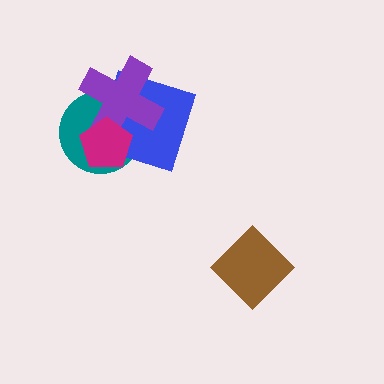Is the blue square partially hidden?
Yes, it is partially covered by another shape.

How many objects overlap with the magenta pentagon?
3 objects overlap with the magenta pentagon.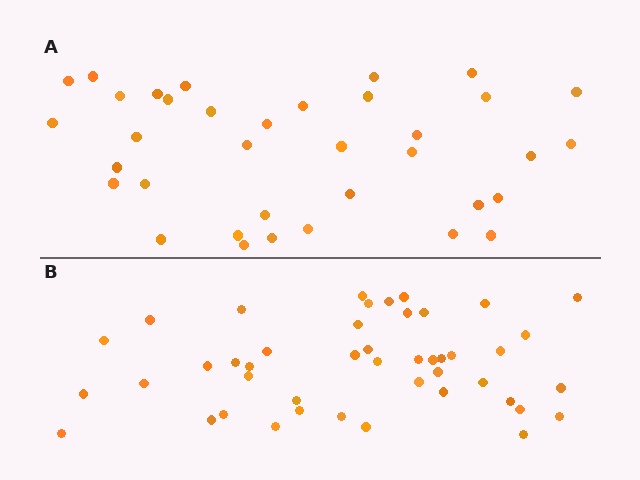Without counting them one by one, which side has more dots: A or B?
Region B (the bottom region) has more dots.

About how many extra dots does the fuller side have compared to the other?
Region B has roughly 8 or so more dots than region A.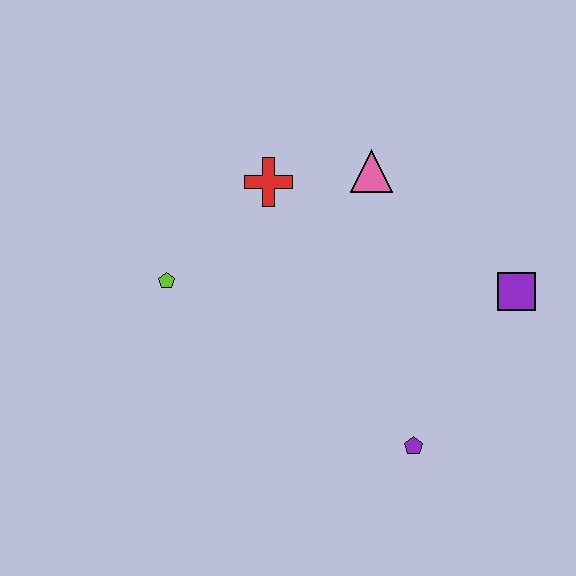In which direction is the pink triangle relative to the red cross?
The pink triangle is to the right of the red cross.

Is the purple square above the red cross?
No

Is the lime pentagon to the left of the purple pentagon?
Yes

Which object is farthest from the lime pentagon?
The purple square is farthest from the lime pentagon.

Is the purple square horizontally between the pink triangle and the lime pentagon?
No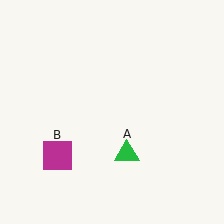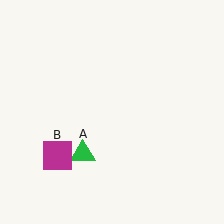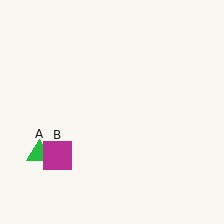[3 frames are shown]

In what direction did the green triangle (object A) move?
The green triangle (object A) moved left.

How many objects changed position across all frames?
1 object changed position: green triangle (object A).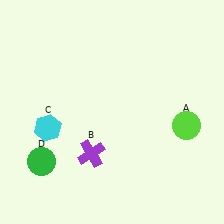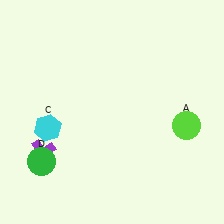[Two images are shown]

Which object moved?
The purple cross (B) moved left.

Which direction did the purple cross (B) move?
The purple cross (B) moved left.